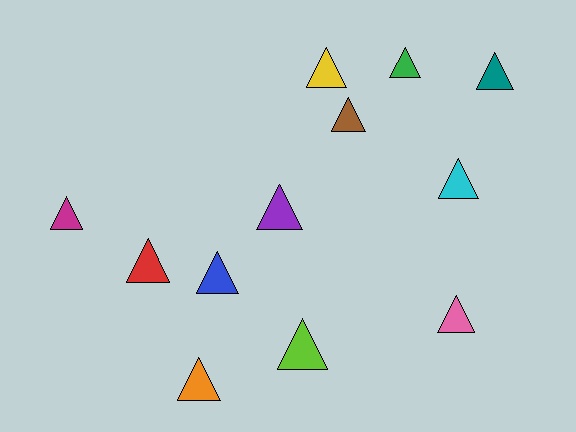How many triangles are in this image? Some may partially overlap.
There are 12 triangles.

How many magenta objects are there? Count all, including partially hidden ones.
There is 1 magenta object.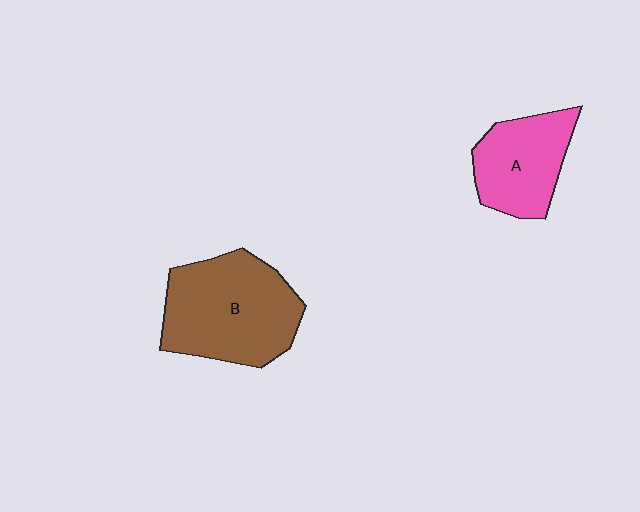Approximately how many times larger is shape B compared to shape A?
Approximately 1.5 times.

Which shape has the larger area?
Shape B (brown).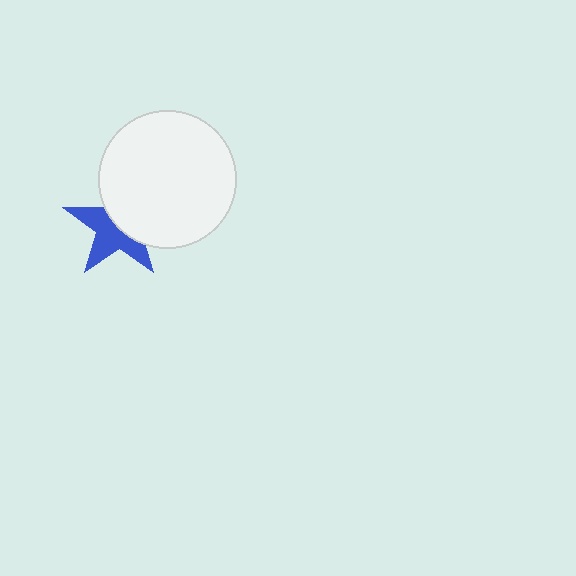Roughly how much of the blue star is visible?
About half of it is visible (roughly 53%).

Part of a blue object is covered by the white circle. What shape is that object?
It is a star.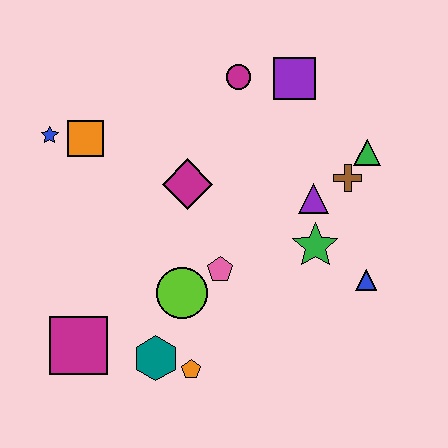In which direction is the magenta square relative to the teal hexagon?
The magenta square is to the left of the teal hexagon.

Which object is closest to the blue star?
The orange square is closest to the blue star.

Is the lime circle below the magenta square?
No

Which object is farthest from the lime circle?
The purple square is farthest from the lime circle.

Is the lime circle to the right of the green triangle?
No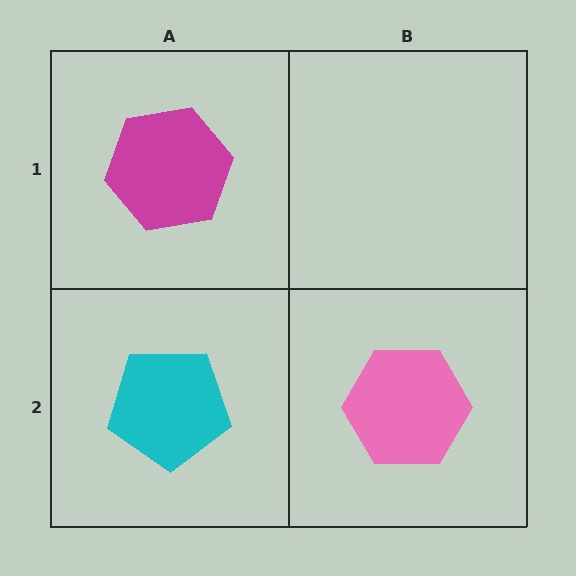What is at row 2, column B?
A pink hexagon.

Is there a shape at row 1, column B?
No, that cell is empty.